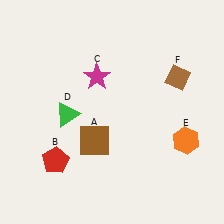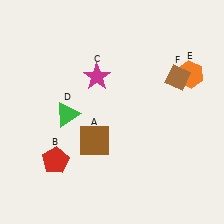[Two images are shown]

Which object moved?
The orange hexagon (E) moved up.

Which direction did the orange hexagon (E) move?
The orange hexagon (E) moved up.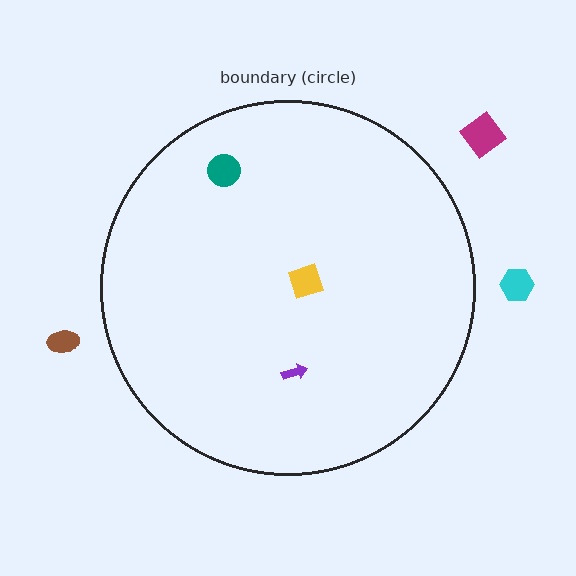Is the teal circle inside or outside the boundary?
Inside.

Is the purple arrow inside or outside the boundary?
Inside.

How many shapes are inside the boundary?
3 inside, 3 outside.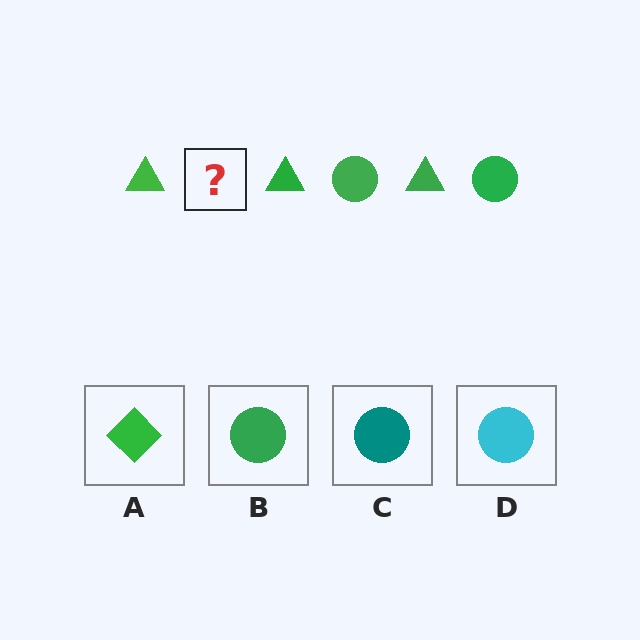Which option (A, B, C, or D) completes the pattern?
B.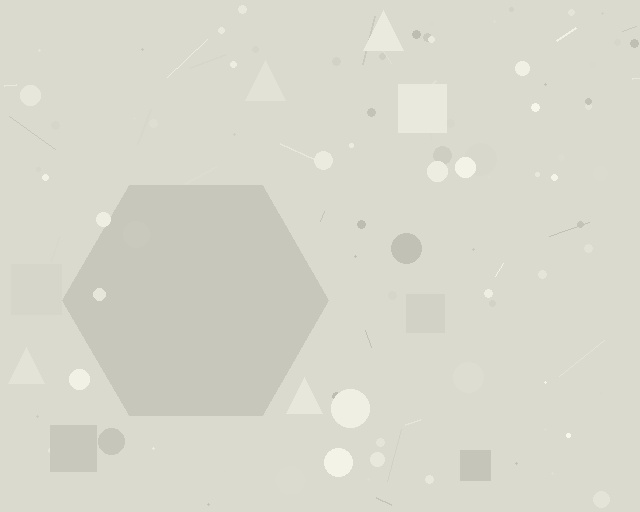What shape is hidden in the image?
A hexagon is hidden in the image.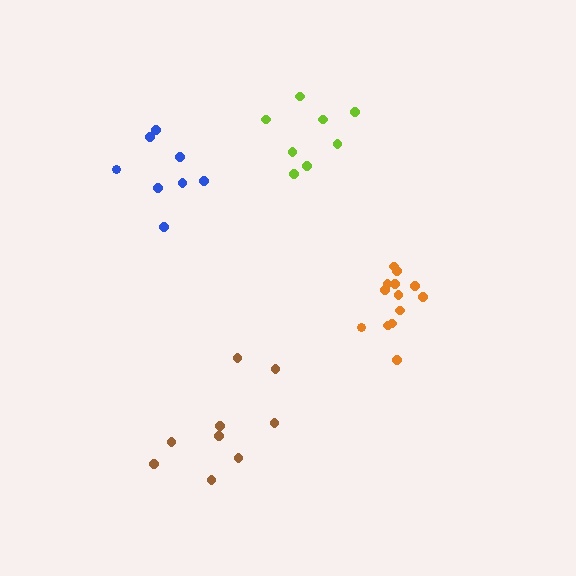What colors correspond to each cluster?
The clusters are colored: blue, orange, brown, lime.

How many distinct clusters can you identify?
There are 4 distinct clusters.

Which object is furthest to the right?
The orange cluster is rightmost.